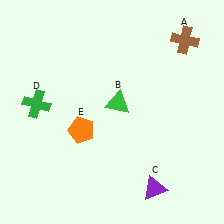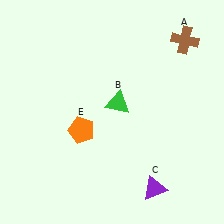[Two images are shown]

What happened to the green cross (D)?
The green cross (D) was removed in Image 2. It was in the top-left area of Image 1.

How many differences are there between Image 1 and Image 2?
There is 1 difference between the two images.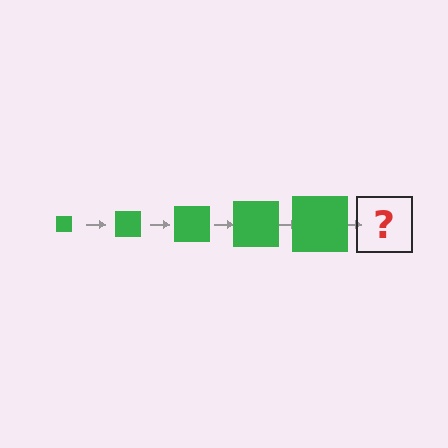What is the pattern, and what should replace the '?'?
The pattern is that the square gets progressively larger each step. The '?' should be a green square, larger than the previous one.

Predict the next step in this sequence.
The next step is a green square, larger than the previous one.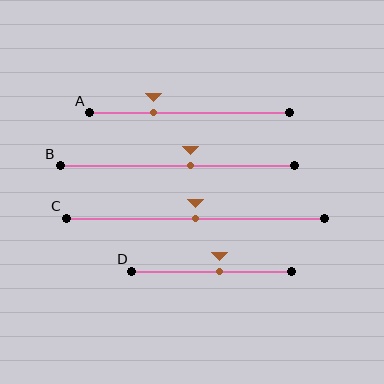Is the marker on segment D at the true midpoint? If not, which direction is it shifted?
No, the marker on segment D is shifted to the right by about 5% of the segment length.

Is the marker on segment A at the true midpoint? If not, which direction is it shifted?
No, the marker on segment A is shifted to the left by about 18% of the segment length.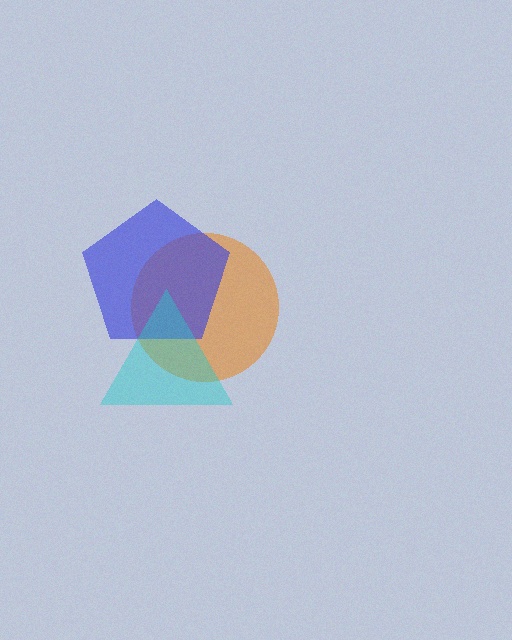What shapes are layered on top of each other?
The layered shapes are: an orange circle, a blue pentagon, a cyan triangle.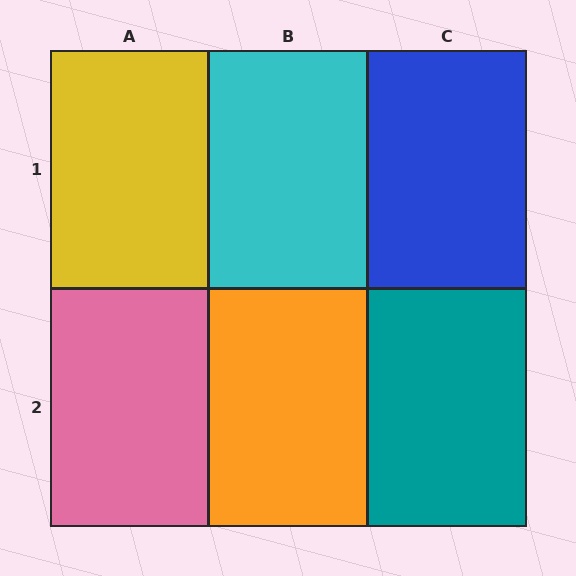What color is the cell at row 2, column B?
Orange.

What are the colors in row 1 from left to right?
Yellow, cyan, blue.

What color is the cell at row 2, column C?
Teal.